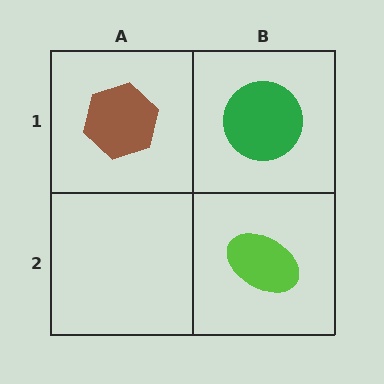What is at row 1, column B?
A green circle.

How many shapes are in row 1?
2 shapes.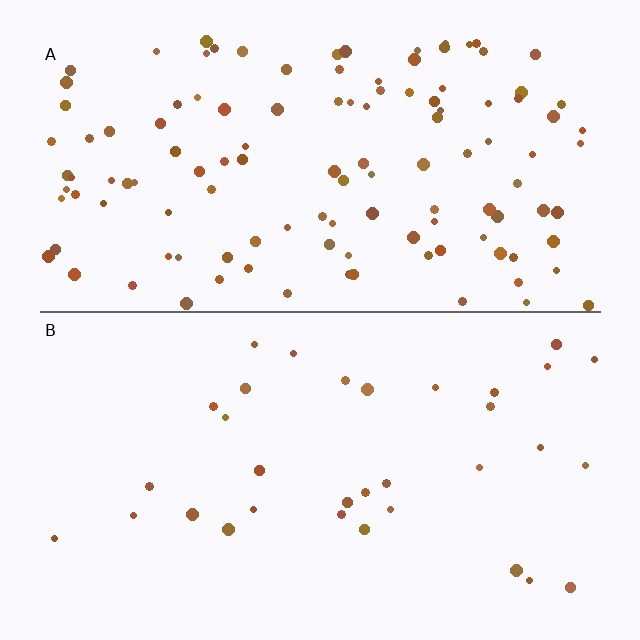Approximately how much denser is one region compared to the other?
Approximately 3.6× — region A over region B.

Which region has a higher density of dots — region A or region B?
A (the top).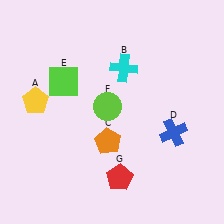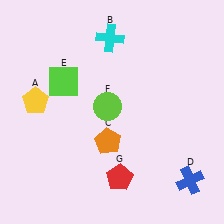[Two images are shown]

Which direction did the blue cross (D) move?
The blue cross (D) moved down.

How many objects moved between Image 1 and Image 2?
2 objects moved between the two images.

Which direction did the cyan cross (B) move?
The cyan cross (B) moved up.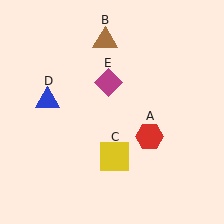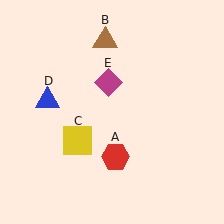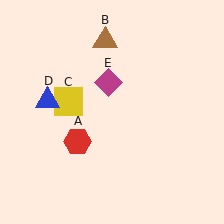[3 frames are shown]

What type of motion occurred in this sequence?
The red hexagon (object A), yellow square (object C) rotated clockwise around the center of the scene.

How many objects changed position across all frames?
2 objects changed position: red hexagon (object A), yellow square (object C).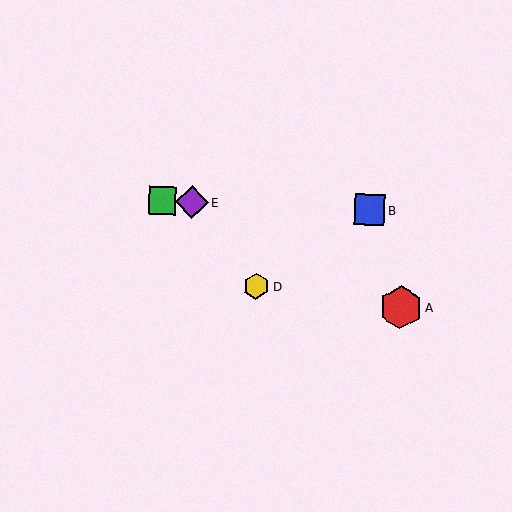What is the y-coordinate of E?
Object E is at y≈202.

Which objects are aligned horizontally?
Objects B, C, E are aligned horizontally.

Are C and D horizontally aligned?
No, C is at y≈201 and D is at y≈286.